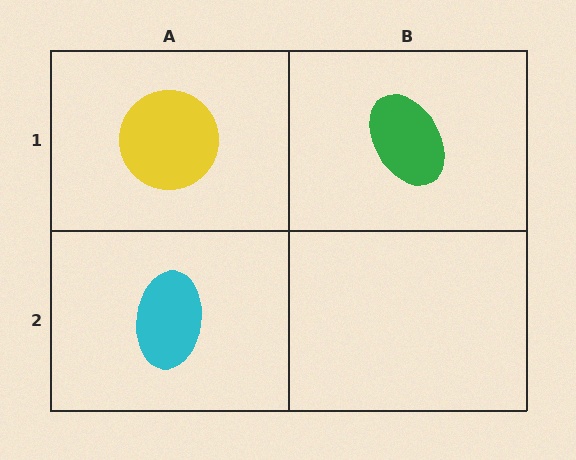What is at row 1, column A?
A yellow circle.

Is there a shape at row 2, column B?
No, that cell is empty.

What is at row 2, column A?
A cyan ellipse.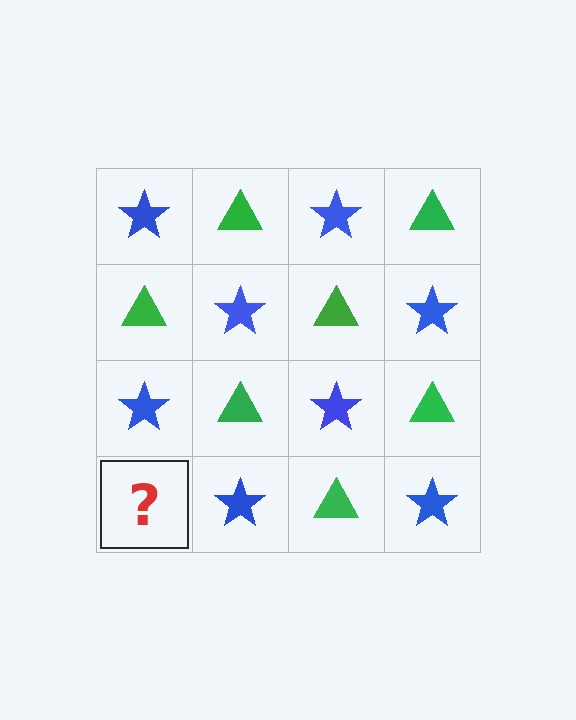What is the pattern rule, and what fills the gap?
The rule is that it alternates blue star and green triangle in a checkerboard pattern. The gap should be filled with a green triangle.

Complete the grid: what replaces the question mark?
The question mark should be replaced with a green triangle.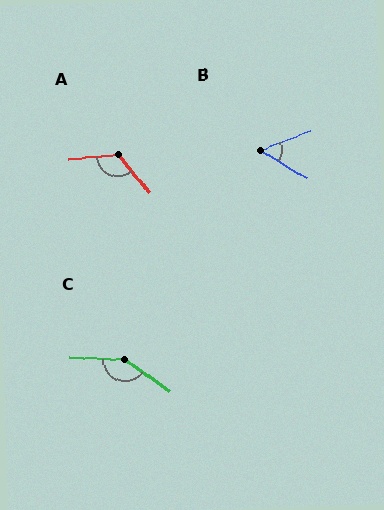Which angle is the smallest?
B, at approximately 52 degrees.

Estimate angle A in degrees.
Approximately 124 degrees.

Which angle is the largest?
C, at approximately 148 degrees.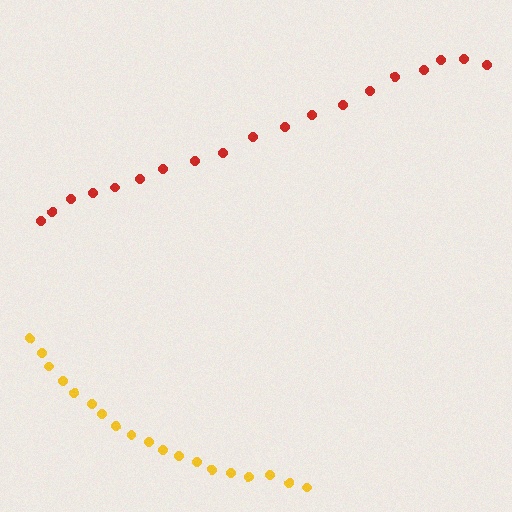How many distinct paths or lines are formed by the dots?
There are 2 distinct paths.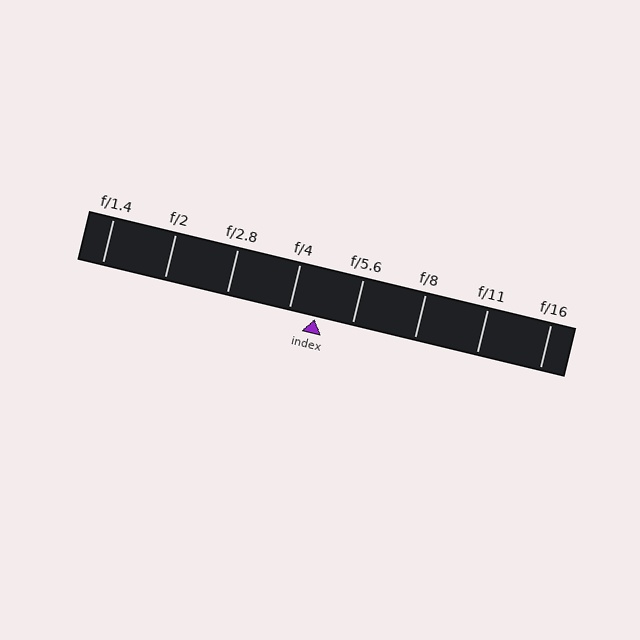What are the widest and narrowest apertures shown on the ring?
The widest aperture shown is f/1.4 and the narrowest is f/16.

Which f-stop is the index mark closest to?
The index mark is closest to f/4.